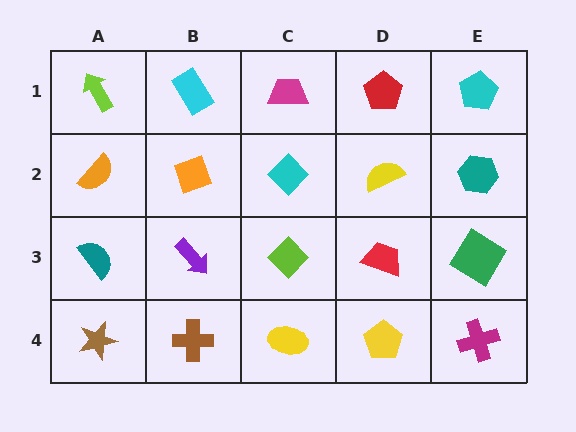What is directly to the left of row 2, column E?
A yellow semicircle.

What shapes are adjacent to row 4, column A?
A teal semicircle (row 3, column A), a brown cross (row 4, column B).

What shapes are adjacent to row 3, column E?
A teal hexagon (row 2, column E), a magenta cross (row 4, column E), a red trapezoid (row 3, column D).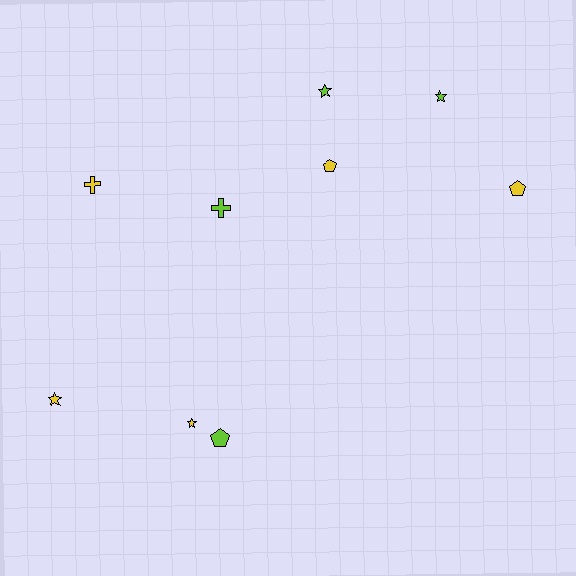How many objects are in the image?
There are 9 objects.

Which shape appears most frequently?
Star, with 4 objects.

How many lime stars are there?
There are 2 lime stars.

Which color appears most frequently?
Yellow, with 5 objects.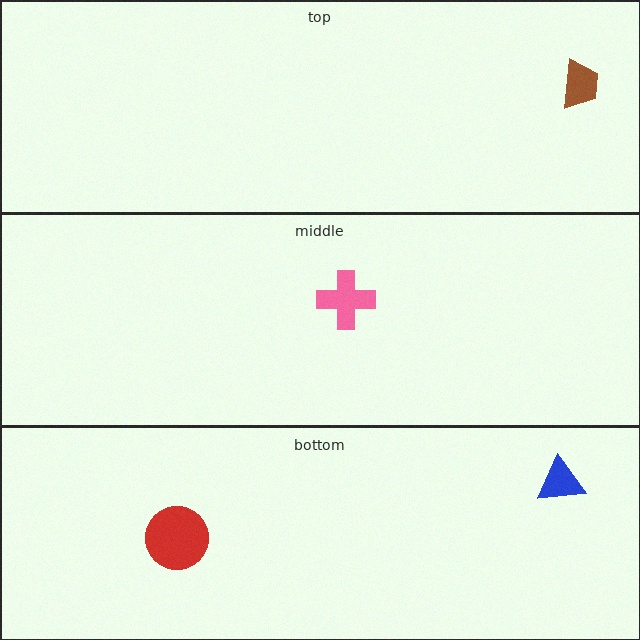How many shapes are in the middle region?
1.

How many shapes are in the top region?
1.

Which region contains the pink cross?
The middle region.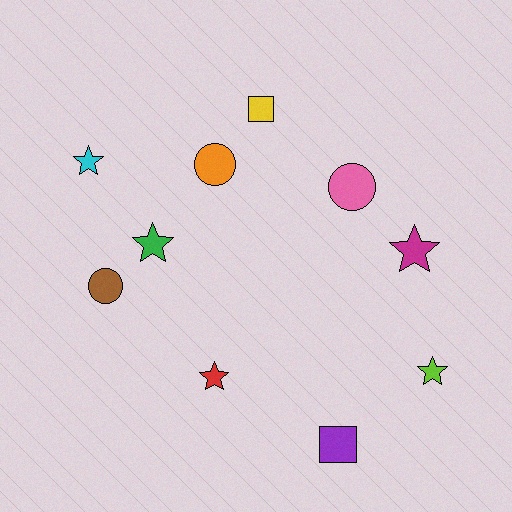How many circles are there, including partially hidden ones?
There are 3 circles.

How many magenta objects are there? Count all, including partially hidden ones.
There is 1 magenta object.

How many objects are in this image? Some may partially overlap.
There are 10 objects.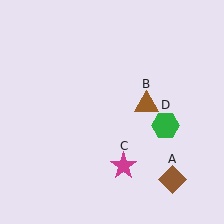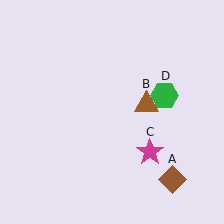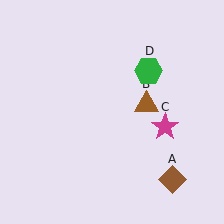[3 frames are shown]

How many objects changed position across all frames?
2 objects changed position: magenta star (object C), green hexagon (object D).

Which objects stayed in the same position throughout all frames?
Brown diamond (object A) and brown triangle (object B) remained stationary.